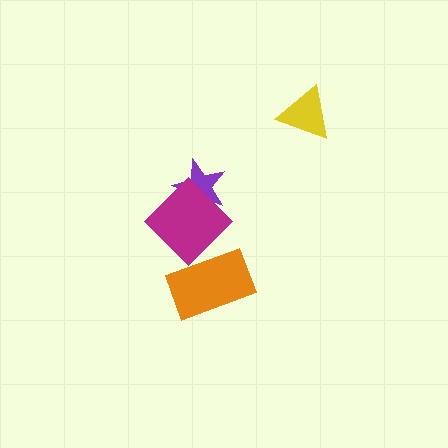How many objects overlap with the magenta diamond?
2 objects overlap with the magenta diamond.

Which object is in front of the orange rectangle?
The magenta diamond is in front of the orange rectangle.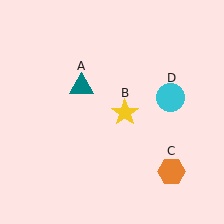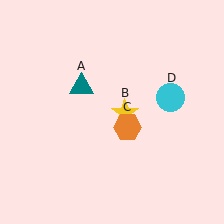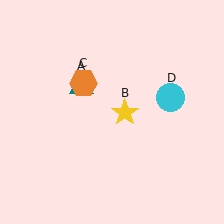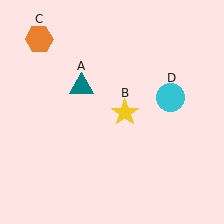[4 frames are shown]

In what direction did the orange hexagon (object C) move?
The orange hexagon (object C) moved up and to the left.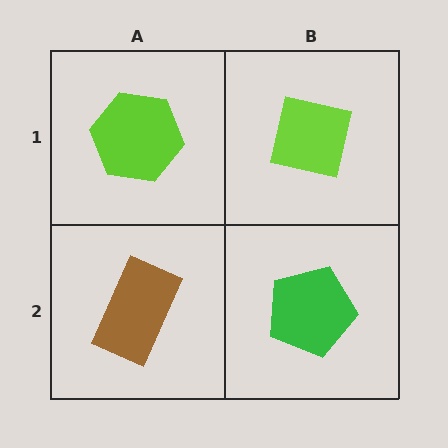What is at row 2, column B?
A green pentagon.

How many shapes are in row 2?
2 shapes.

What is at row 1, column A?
A lime hexagon.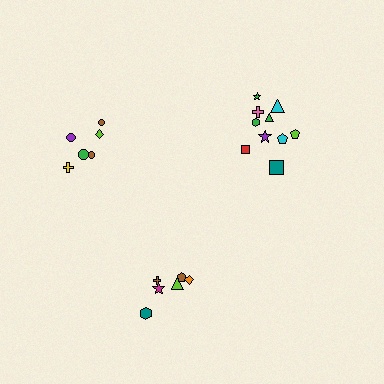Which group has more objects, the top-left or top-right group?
The top-right group.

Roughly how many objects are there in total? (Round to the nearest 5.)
Roughly 20 objects in total.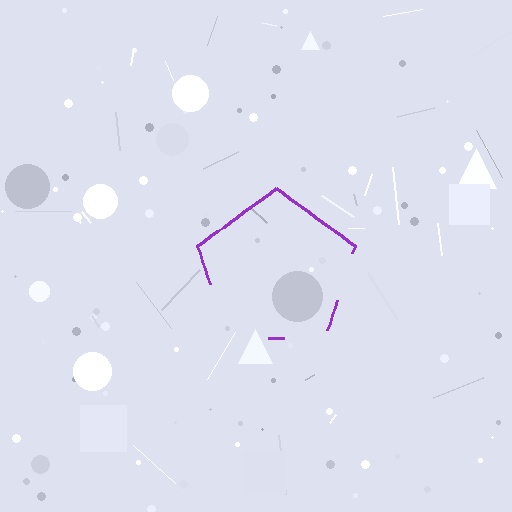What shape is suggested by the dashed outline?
The dashed outline suggests a pentagon.